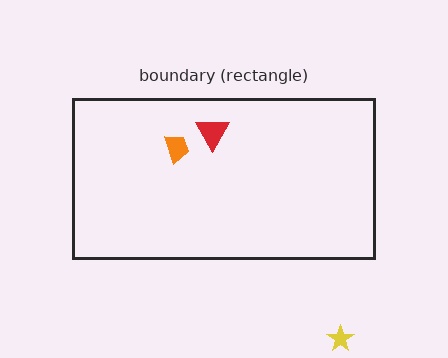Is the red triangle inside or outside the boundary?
Inside.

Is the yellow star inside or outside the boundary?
Outside.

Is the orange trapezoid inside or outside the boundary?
Inside.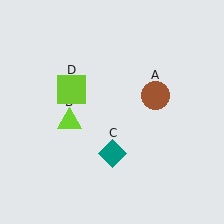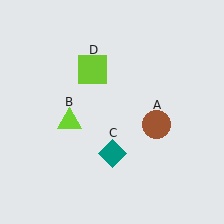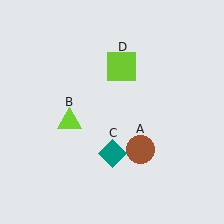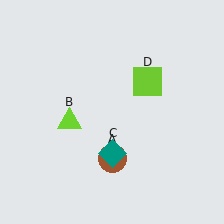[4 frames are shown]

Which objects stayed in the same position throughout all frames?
Lime triangle (object B) and teal diamond (object C) remained stationary.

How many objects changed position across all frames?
2 objects changed position: brown circle (object A), lime square (object D).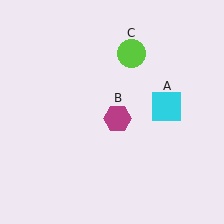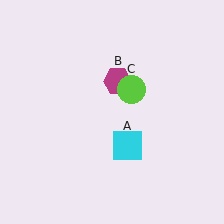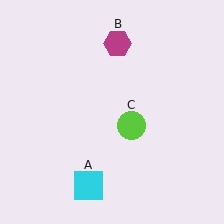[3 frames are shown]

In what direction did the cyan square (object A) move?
The cyan square (object A) moved down and to the left.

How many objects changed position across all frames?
3 objects changed position: cyan square (object A), magenta hexagon (object B), lime circle (object C).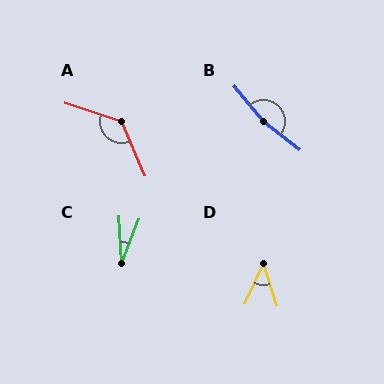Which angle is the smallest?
C, at approximately 25 degrees.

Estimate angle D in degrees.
Approximately 42 degrees.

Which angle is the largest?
B, at approximately 168 degrees.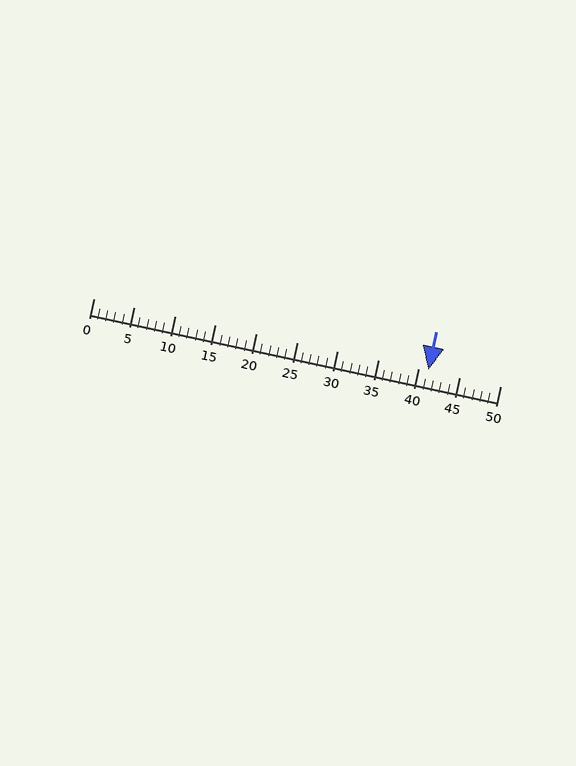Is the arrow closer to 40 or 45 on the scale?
The arrow is closer to 40.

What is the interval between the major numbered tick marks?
The major tick marks are spaced 5 units apart.